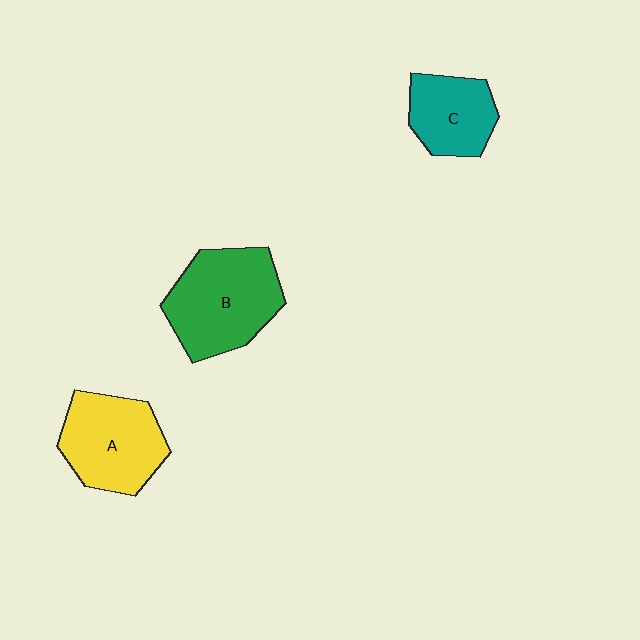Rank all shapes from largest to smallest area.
From largest to smallest: B (green), A (yellow), C (teal).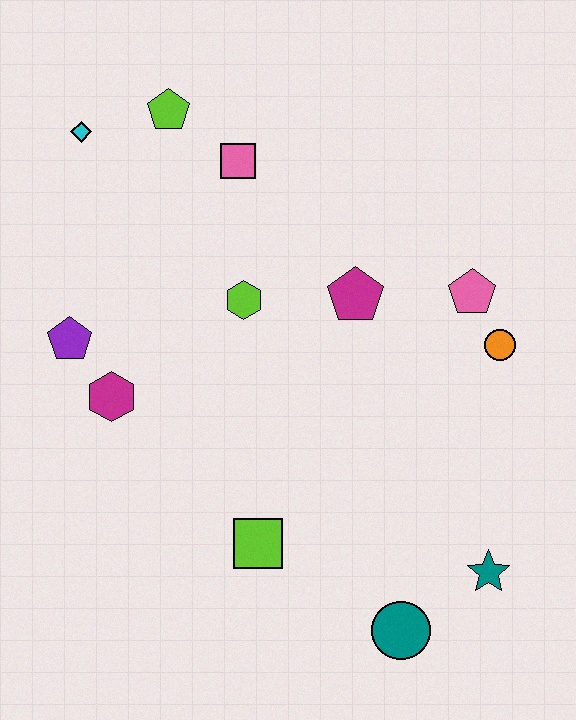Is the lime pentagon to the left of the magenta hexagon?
No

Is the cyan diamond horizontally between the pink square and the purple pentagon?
Yes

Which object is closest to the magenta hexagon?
The purple pentagon is closest to the magenta hexagon.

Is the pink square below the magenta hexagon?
No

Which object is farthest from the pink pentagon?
The cyan diamond is farthest from the pink pentagon.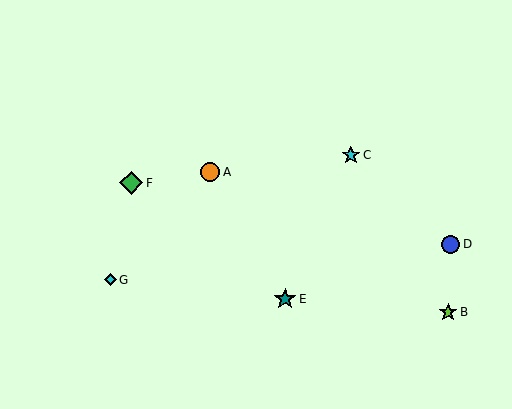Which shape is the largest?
The green diamond (labeled F) is the largest.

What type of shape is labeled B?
Shape B is a lime star.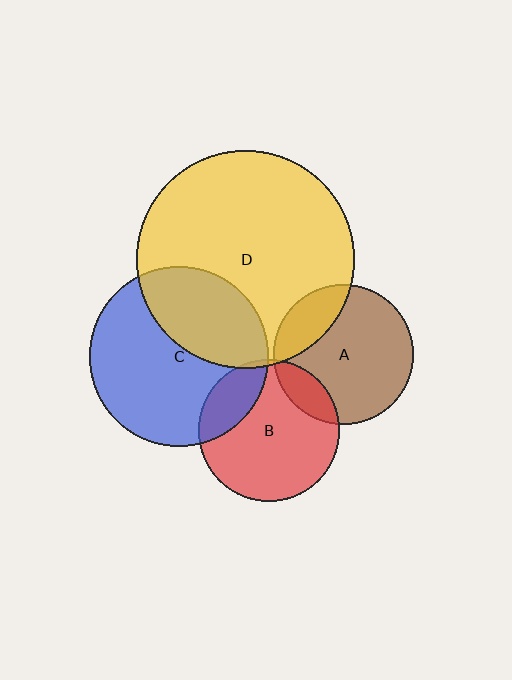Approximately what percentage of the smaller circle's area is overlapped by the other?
Approximately 15%.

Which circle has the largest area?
Circle D (yellow).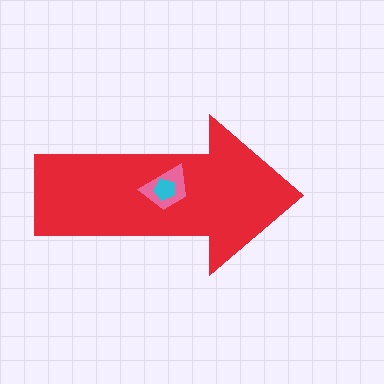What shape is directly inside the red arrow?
The pink trapezoid.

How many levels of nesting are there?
3.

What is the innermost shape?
The cyan pentagon.